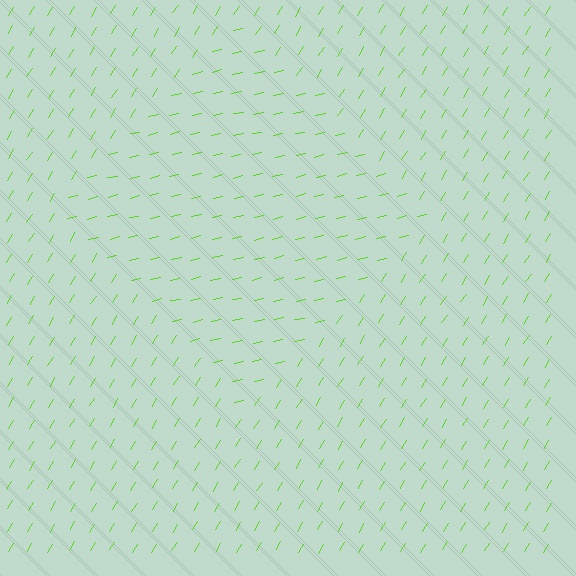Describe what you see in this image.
The image is filled with small lime line segments. A diamond region in the image has lines oriented differently from the surrounding lines, creating a visible texture boundary.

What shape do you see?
I see a diamond.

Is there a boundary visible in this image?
Yes, there is a texture boundary formed by a change in line orientation.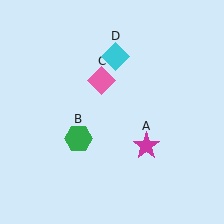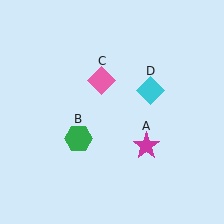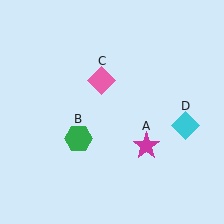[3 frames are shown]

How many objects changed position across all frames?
1 object changed position: cyan diamond (object D).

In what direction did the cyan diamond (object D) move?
The cyan diamond (object D) moved down and to the right.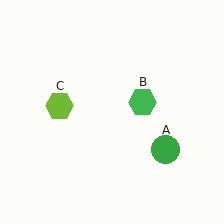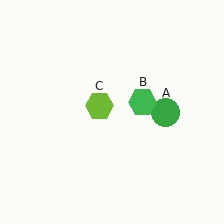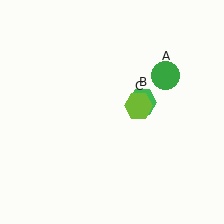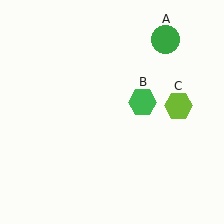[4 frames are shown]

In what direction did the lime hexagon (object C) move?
The lime hexagon (object C) moved right.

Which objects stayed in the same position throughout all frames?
Green hexagon (object B) remained stationary.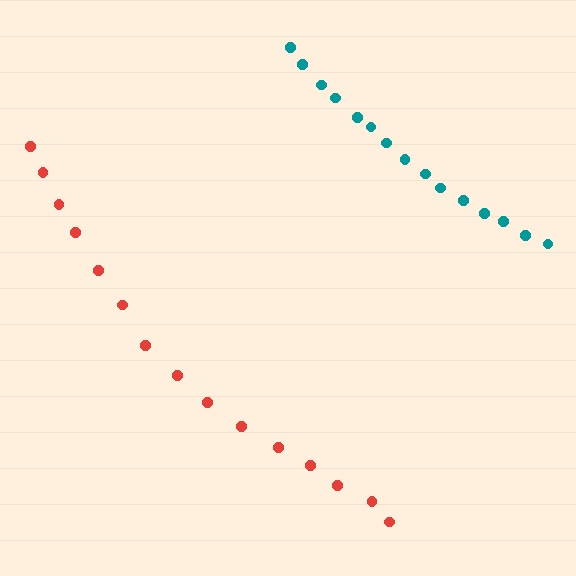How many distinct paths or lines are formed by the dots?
There are 2 distinct paths.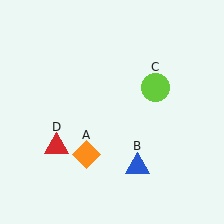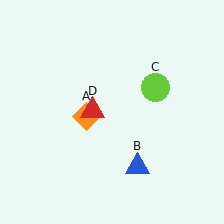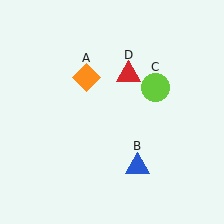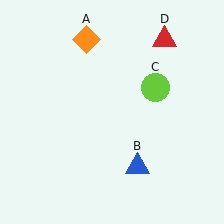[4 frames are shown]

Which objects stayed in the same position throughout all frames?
Blue triangle (object B) and lime circle (object C) remained stationary.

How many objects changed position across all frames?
2 objects changed position: orange diamond (object A), red triangle (object D).